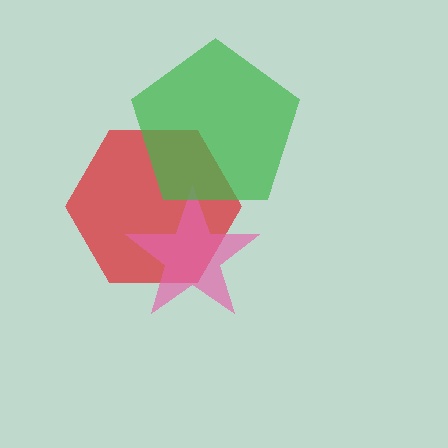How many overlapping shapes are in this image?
There are 3 overlapping shapes in the image.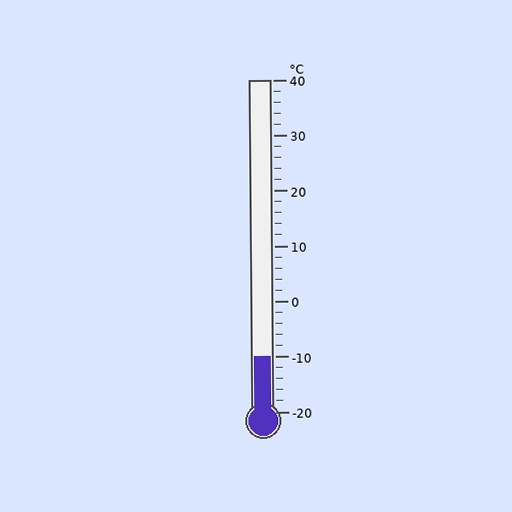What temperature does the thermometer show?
The thermometer shows approximately -10°C.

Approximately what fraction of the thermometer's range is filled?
The thermometer is filled to approximately 15% of its range.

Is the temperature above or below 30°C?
The temperature is below 30°C.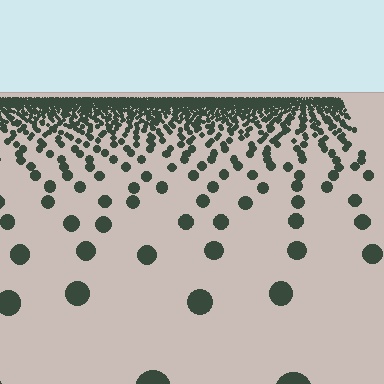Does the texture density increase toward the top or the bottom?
Density increases toward the top.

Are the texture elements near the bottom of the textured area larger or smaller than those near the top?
Larger. Near the bottom, elements are closer to the viewer and appear at a bigger on-screen size.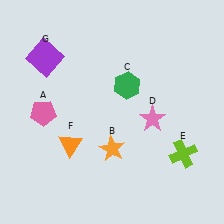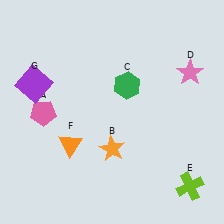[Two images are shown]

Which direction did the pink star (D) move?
The pink star (D) moved up.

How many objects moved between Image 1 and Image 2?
3 objects moved between the two images.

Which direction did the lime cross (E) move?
The lime cross (E) moved down.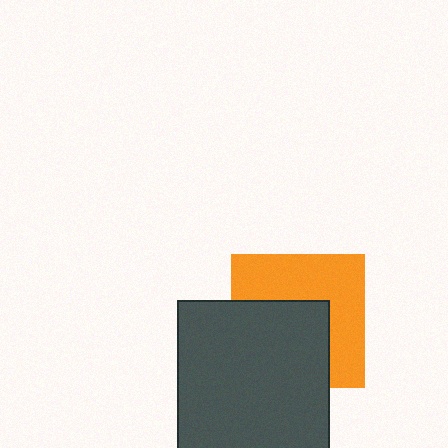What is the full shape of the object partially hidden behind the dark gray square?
The partially hidden object is an orange square.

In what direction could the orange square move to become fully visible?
The orange square could move toward the upper-right. That would shift it out from behind the dark gray square entirely.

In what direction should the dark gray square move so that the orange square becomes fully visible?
The dark gray square should move toward the lower-left. That is the shortest direction to clear the overlap and leave the orange square fully visible.